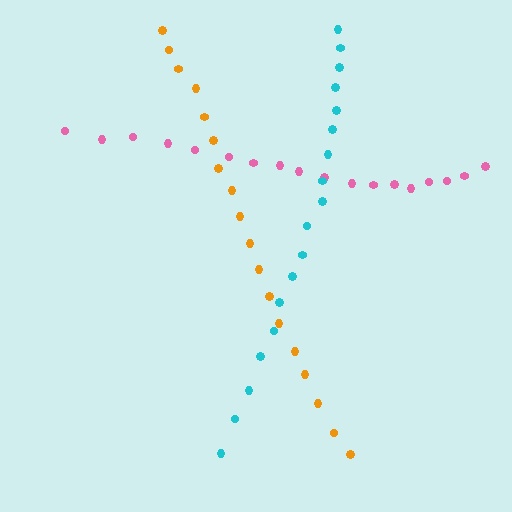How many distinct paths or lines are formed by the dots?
There are 3 distinct paths.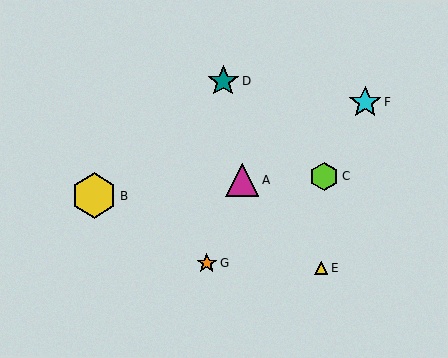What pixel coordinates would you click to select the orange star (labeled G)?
Click at (207, 263) to select the orange star G.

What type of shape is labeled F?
Shape F is a cyan star.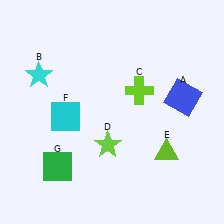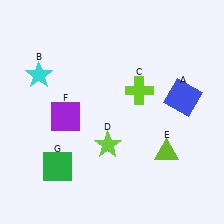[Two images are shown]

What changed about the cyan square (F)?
In Image 1, F is cyan. In Image 2, it changed to purple.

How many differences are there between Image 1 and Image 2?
There is 1 difference between the two images.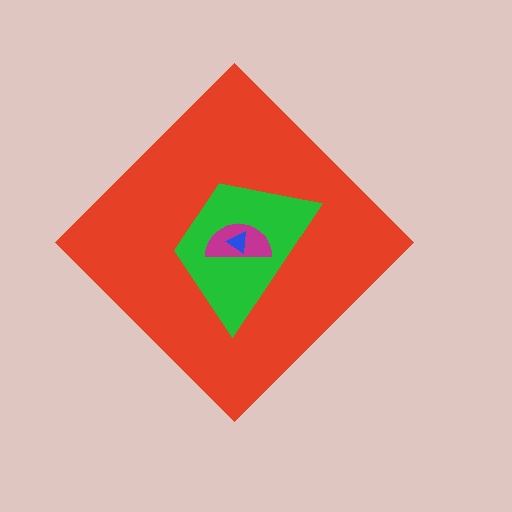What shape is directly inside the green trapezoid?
The magenta semicircle.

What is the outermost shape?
The red diamond.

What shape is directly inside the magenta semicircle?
The blue triangle.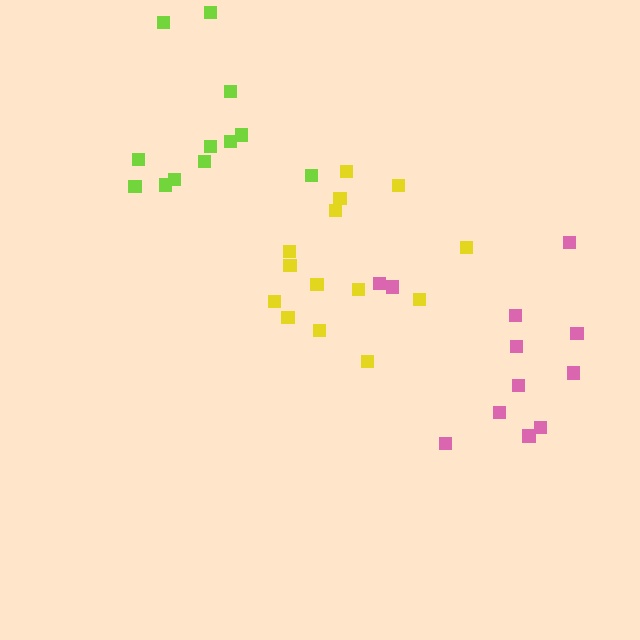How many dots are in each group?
Group 1: 12 dots, Group 2: 12 dots, Group 3: 14 dots (38 total).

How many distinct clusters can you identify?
There are 3 distinct clusters.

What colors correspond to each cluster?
The clusters are colored: pink, lime, yellow.